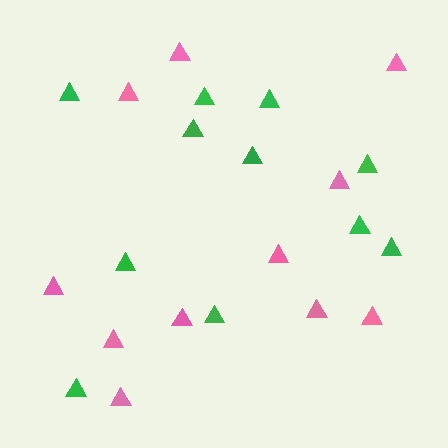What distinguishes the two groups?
There are 2 groups: one group of green triangles (11) and one group of pink triangles (11).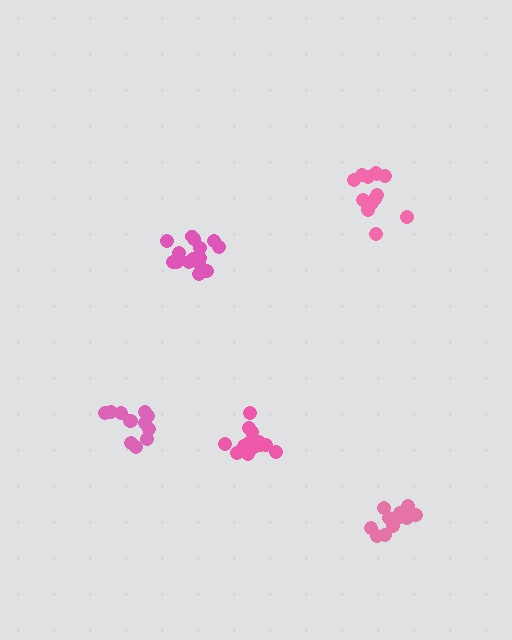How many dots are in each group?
Group 1: 15 dots, Group 2: 12 dots, Group 3: 12 dots, Group 4: 16 dots, Group 5: 16 dots (71 total).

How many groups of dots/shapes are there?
There are 5 groups.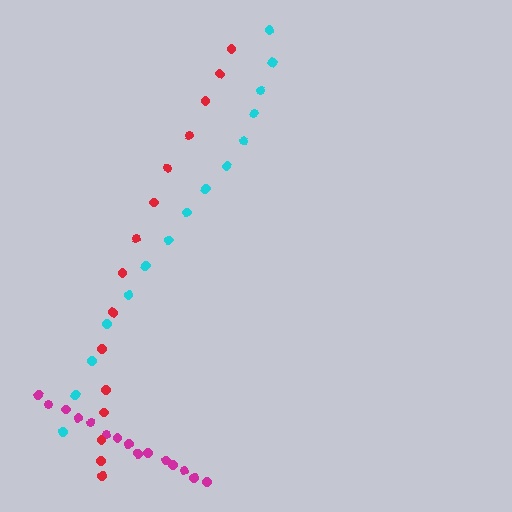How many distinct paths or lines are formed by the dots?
There are 3 distinct paths.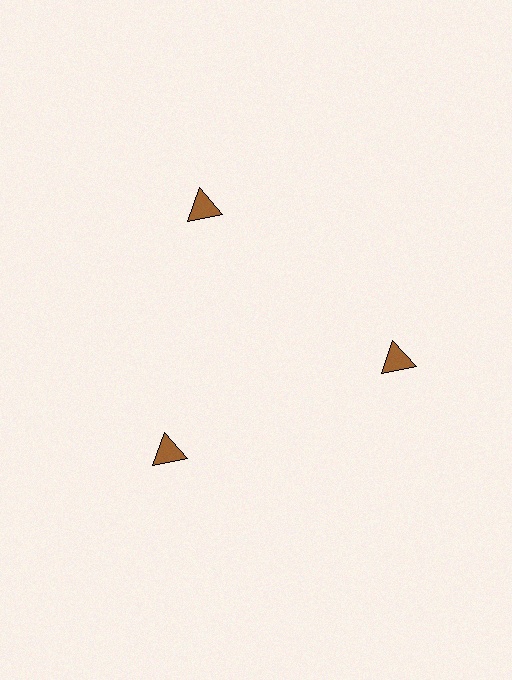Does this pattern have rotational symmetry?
Yes, this pattern has 3-fold rotational symmetry. It looks the same after rotating 120 degrees around the center.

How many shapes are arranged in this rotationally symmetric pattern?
There are 3 shapes, arranged in 3 groups of 1.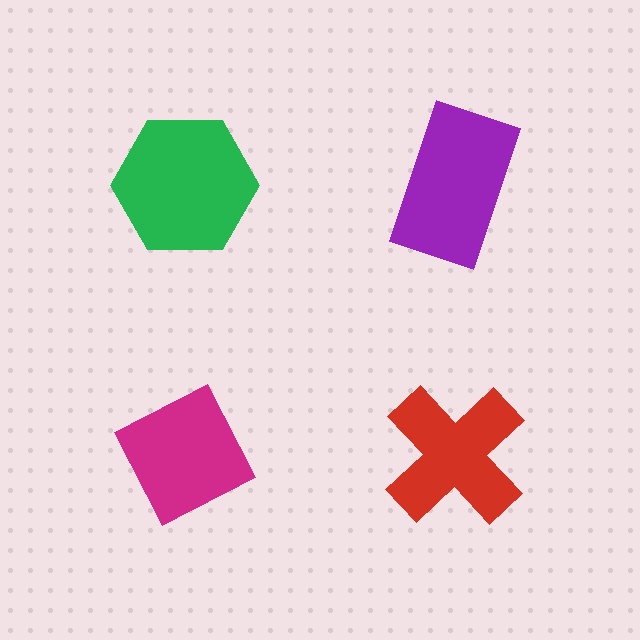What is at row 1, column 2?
A purple rectangle.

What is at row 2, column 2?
A red cross.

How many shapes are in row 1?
2 shapes.